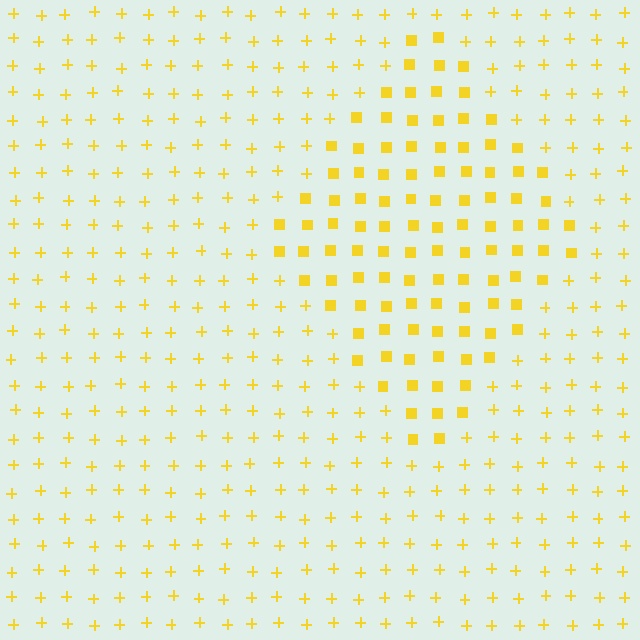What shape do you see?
I see a diamond.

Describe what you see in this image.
The image is filled with small yellow elements arranged in a uniform grid. A diamond-shaped region contains squares, while the surrounding area contains plus signs. The boundary is defined purely by the change in element shape.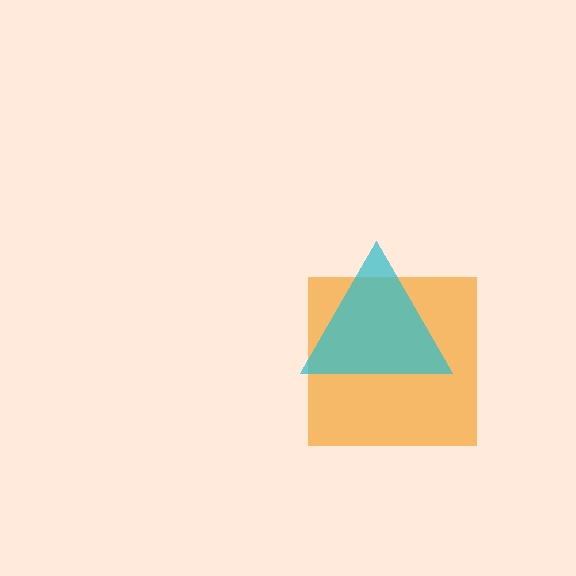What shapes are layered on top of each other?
The layered shapes are: an orange square, a cyan triangle.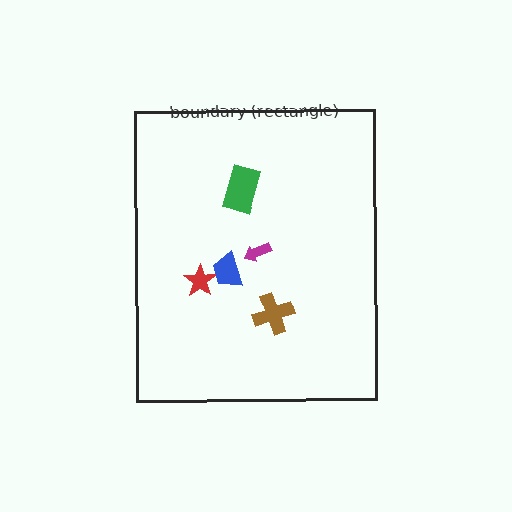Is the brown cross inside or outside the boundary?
Inside.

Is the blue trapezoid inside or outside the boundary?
Inside.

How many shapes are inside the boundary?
5 inside, 0 outside.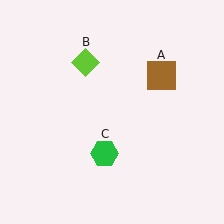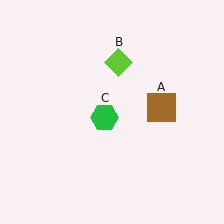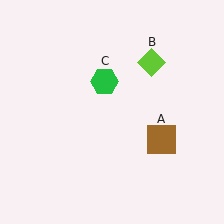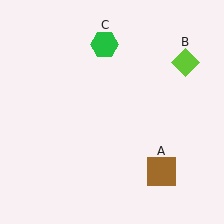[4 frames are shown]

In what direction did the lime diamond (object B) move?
The lime diamond (object B) moved right.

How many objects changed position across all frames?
3 objects changed position: brown square (object A), lime diamond (object B), green hexagon (object C).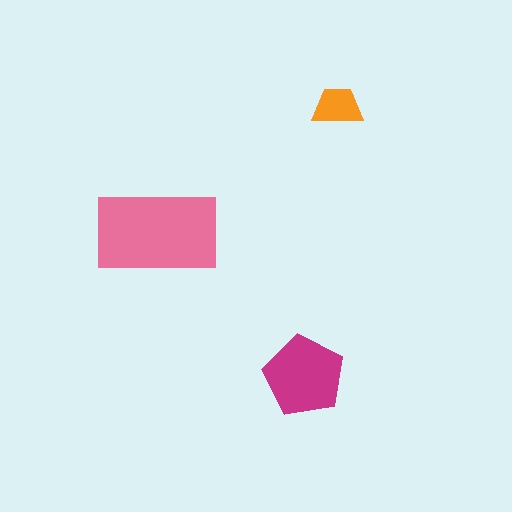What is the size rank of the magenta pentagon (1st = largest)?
2nd.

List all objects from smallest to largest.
The orange trapezoid, the magenta pentagon, the pink rectangle.